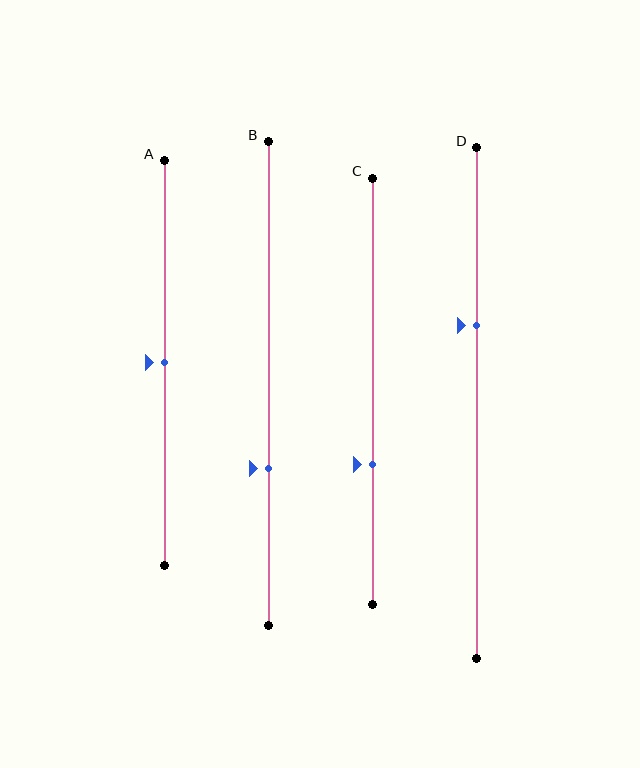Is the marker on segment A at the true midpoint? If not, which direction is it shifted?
Yes, the marker on segment A is at the true midpoint.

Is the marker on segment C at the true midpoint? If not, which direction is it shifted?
No, the marker on segment C is shifted downward by about 17% of the segment length.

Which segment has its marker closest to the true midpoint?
Segment A has its marker closest to the true midpoint.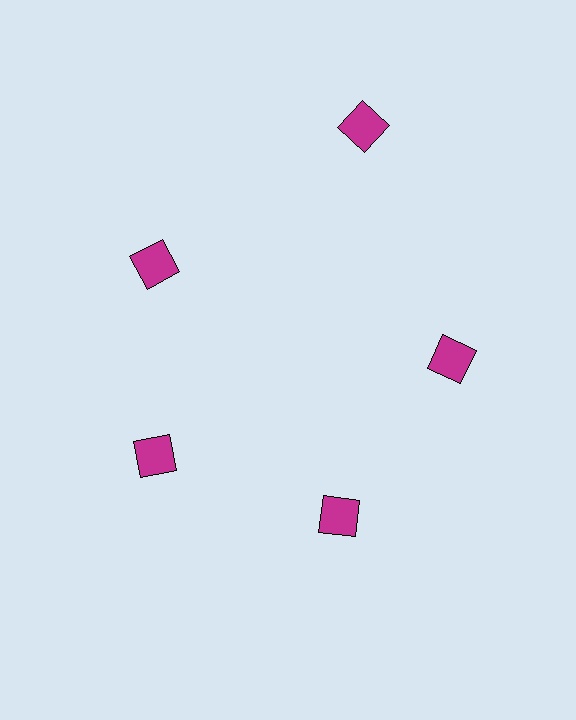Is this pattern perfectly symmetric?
No. The 5 magenta squares are arranged in a ring, but one element near the 1 o'clock position is pushed outward from the center, breaking the 5-fold rotational symmetry.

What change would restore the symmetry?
The symmetry would be restored by moving it inward, back onto the ring so that all 5 squares sit at equal angles and equal distance from the center.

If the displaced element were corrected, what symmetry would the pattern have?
It would have 5-fold rotational symmetry — the pattern would map onto itself every 72 degrees.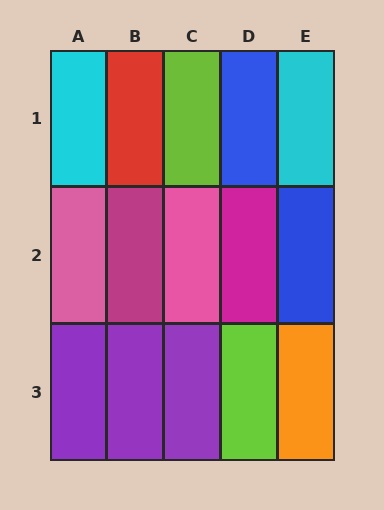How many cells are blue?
2 cells are blue.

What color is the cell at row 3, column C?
Purple.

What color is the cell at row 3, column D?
Lime.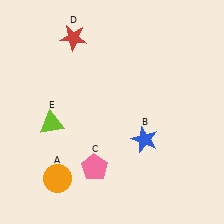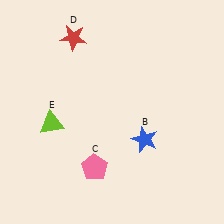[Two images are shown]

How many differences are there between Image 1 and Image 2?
There is 1 difference between the two images.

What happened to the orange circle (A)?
The orange circle (A) was removed in Image 2. It was in the bottom-left area of Image 1.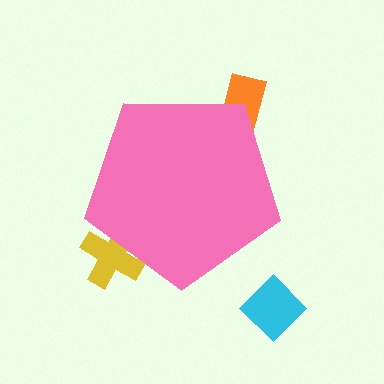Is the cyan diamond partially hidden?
No, the cyan diamond is fully visible.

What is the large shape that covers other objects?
A pink pentagon.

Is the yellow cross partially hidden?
Yes, the yellow cross is partially hidden behind the pink pentagon.